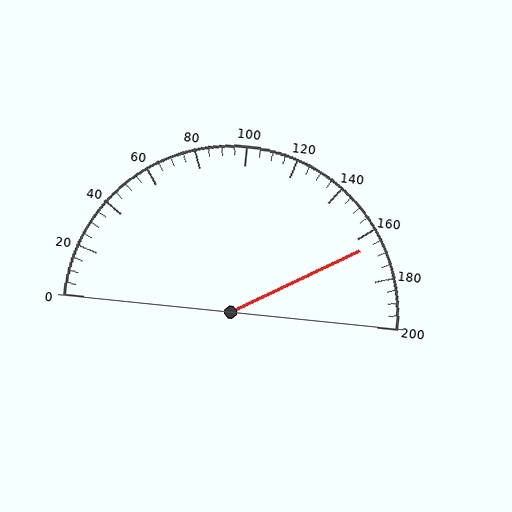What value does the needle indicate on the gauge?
The needle indicates approximately 165.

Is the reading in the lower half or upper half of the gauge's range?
The reading is in the upper half of the range (0 to 200).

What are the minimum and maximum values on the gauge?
The gauge ranges from 0 to 200.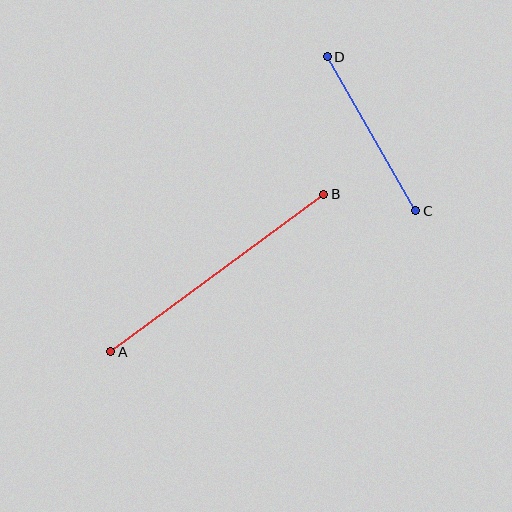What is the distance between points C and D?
The distance is approximately 178 pixels.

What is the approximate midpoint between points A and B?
The midpoint is at approximately (217, 273) pixels.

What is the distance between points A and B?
The distance is approximately 265 pixels.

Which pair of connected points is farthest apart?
Points A and B are farthest apart.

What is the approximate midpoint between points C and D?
The midpoint is at approximately (372, 134) pixels.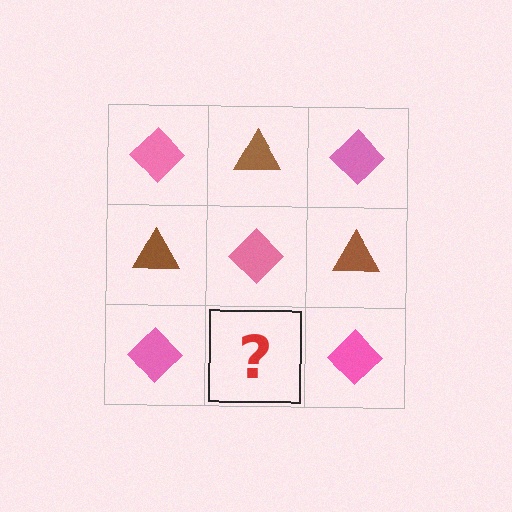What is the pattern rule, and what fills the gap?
The rule is that it alternates pink diamond and brown triangle in a checkerboard pattern. The gap should be filled with a brown triangle.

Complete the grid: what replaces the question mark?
The question mark should be replaced with a brown triangle.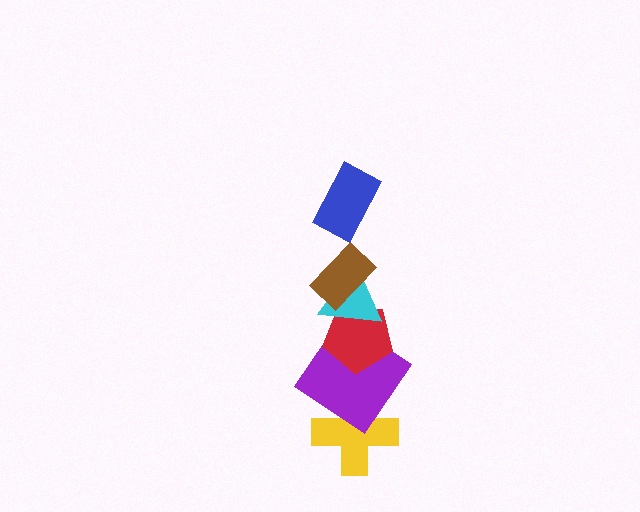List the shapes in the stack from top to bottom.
From top to bottom: the blue rectangle, the brown rectangle, the cyan triangle, the red pentagon, the purple diamond, the yellow cross.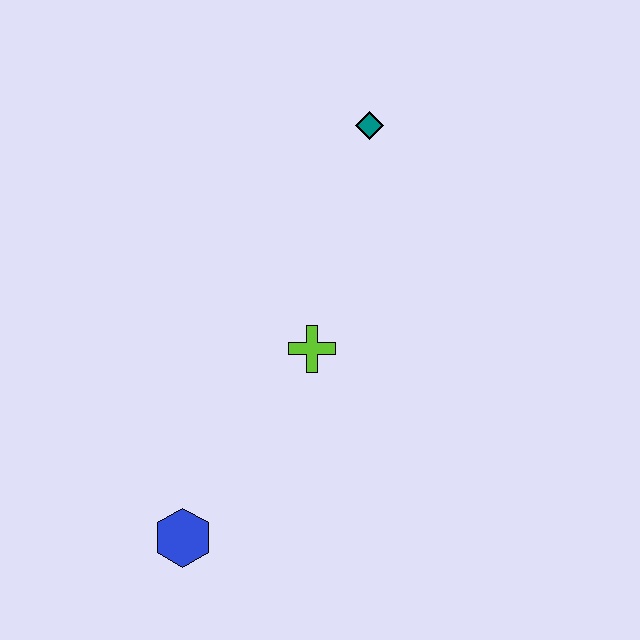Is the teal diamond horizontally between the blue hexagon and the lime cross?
No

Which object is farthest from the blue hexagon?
The teal diamond is farthest from the blue hexagon.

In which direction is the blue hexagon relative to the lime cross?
The blue hexagon is below the lime cross.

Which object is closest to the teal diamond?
The lime cross is closest to the teal diamond.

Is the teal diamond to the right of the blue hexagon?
Yes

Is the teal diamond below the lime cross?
No